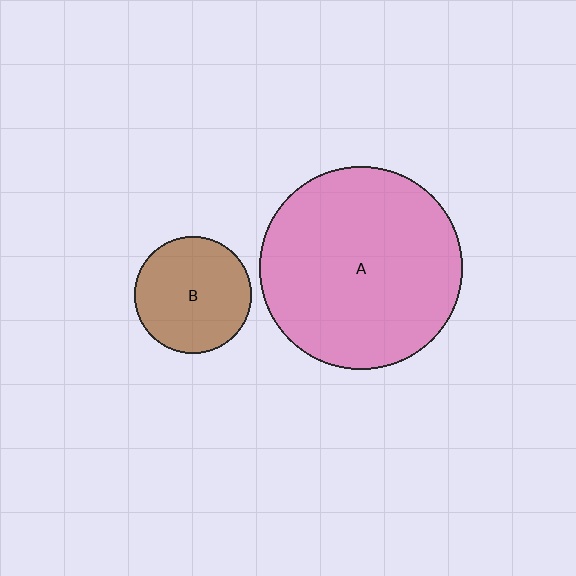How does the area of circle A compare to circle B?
Approximately 3.0 times.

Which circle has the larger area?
Circle A (pink).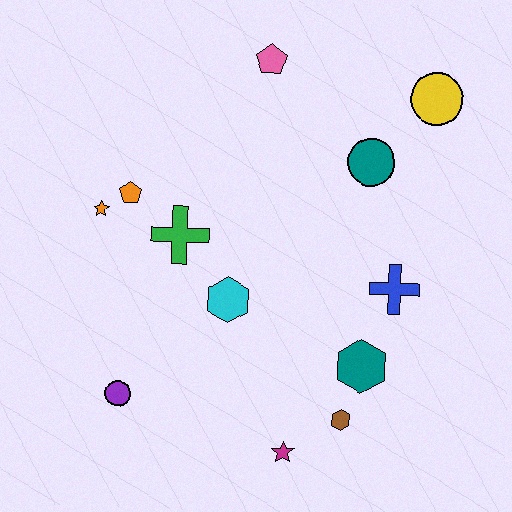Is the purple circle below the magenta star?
No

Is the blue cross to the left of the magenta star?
No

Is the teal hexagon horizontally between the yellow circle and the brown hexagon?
Yes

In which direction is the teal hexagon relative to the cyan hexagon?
The teal hexagon is to the right of the cyan hexagon.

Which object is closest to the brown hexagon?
The teal hexagon is closest to the brown hexagon.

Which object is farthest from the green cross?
The yellow circle is farthest from the green cross.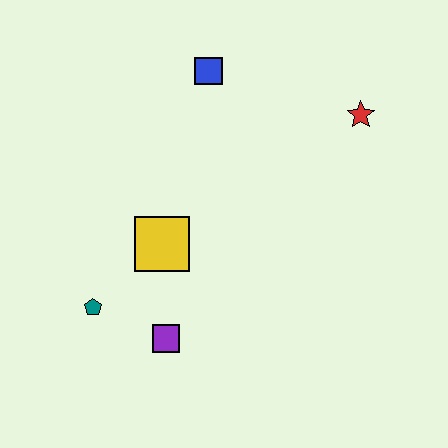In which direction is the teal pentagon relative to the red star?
The teal pentagon is to the left of the red star.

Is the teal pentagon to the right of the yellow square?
No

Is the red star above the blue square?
No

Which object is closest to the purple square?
The teal pentagon is closest to the purple square.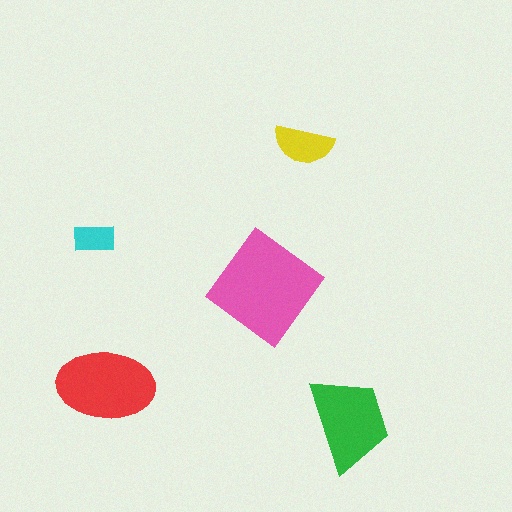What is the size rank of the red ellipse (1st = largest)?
2nd.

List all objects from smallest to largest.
The cyan rectangle, the yellow semicircle, the green trapezoid, the red ellipse, the pink diamond.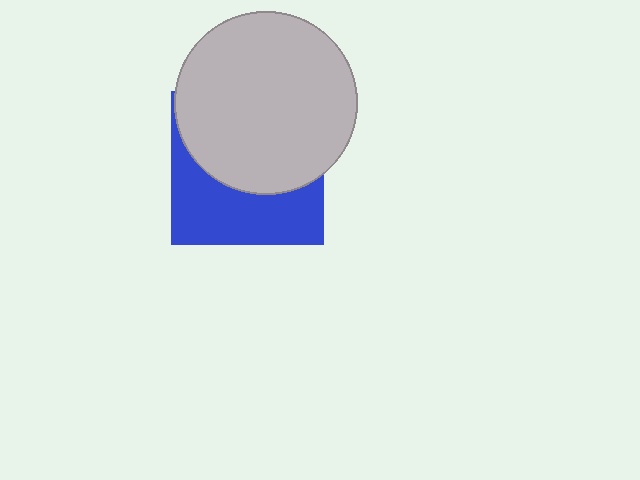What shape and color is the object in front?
The object in front is a light gray circle.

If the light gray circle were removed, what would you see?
You would see the complete blue square.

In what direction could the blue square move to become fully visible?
The blue square could move down. That would shift it out from behind the light gray circle entirely.